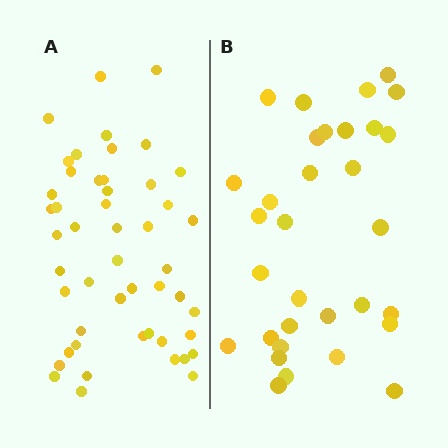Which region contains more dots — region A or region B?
Region A (the left region) has more dots.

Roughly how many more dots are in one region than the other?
Region A has approximately 15 more dots than region B.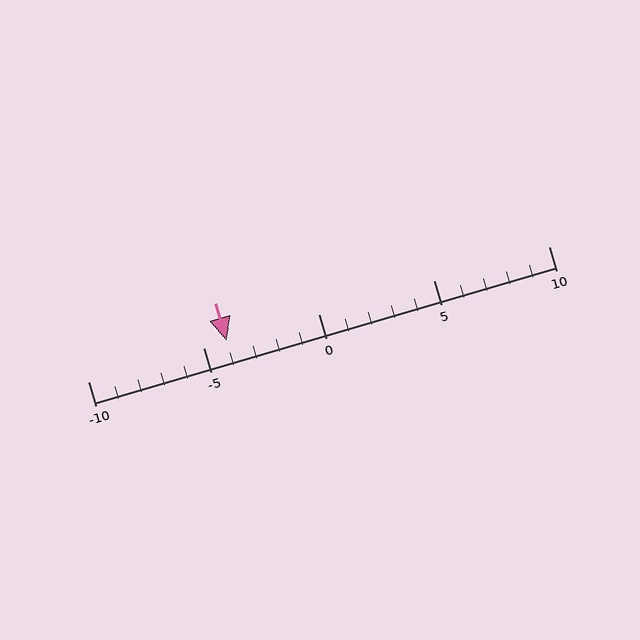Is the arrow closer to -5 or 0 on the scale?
The arrow is closer to -5.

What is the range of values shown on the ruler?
The ruler shows values from -10 to 10.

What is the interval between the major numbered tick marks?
The major tick marks are spaced 5 units apart.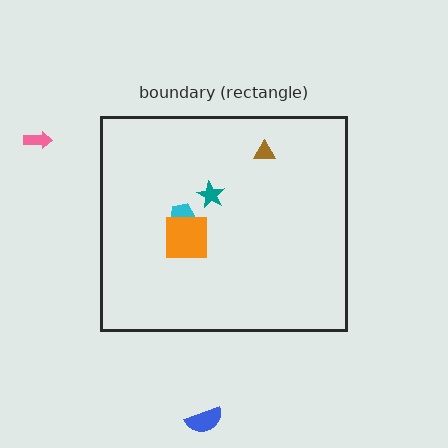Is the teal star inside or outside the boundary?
Inside.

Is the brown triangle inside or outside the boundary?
Inside.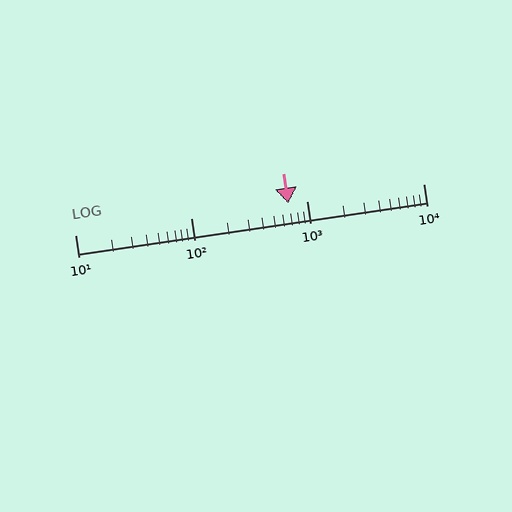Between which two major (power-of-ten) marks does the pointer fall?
The pointer is between 100 and 1000.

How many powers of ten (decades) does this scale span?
The scale spans 3 decades, from 10 to 10000.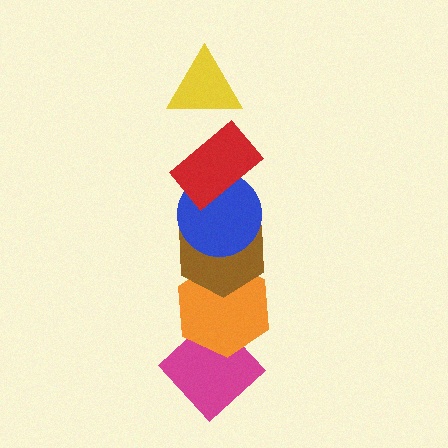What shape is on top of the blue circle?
The red rectangle is on top of the blue circle.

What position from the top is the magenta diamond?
The magenta diamond is 6th from the top.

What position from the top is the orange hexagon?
The orange hexagon is 5th from the top.